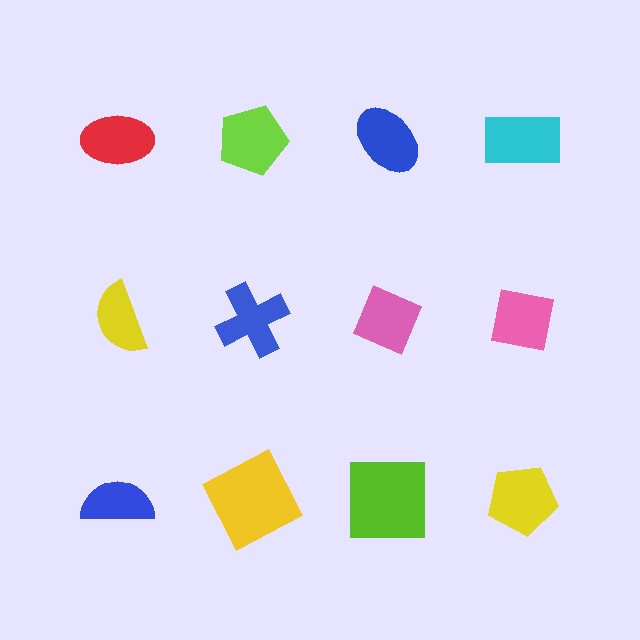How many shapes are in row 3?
4 shapes.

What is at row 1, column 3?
A blue ellipse.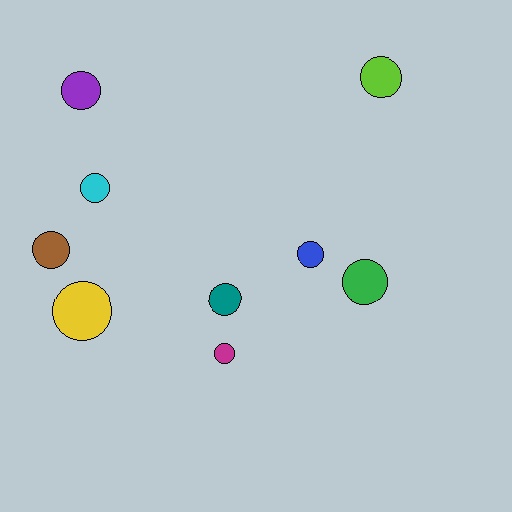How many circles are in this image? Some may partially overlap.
There are 9 circles.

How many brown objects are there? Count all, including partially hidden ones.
There is 1 brown object.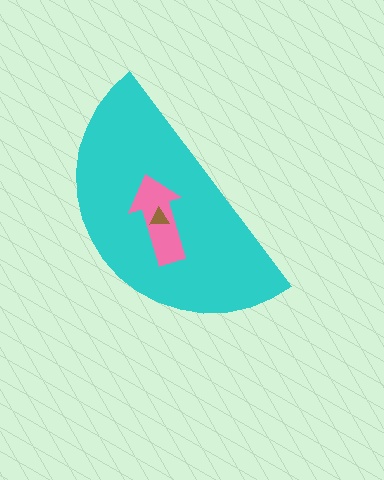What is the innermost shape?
The brown triangle.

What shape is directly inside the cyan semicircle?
The pink arrow.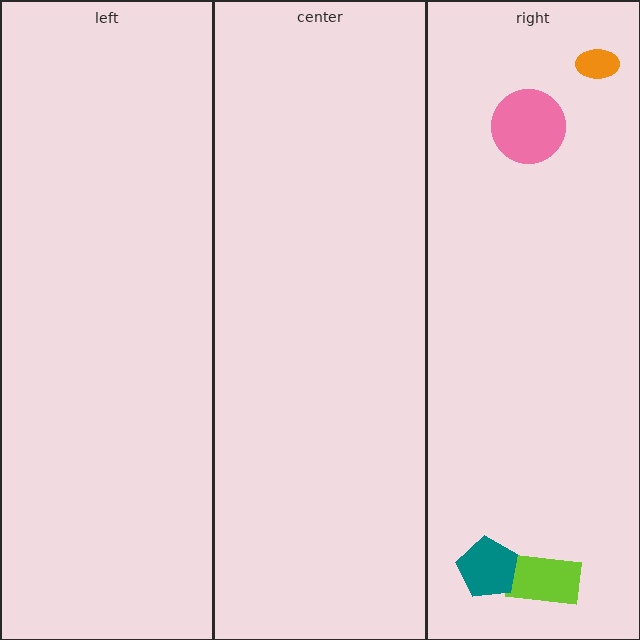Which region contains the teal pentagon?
The right region.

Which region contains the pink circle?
The right region.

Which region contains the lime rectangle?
The right region.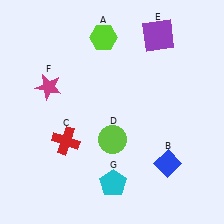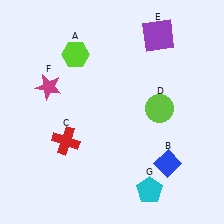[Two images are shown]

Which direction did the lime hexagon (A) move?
The lime hexagon (A) moved left.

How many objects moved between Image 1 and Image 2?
3 objects moved between the two images.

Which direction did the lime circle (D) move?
The lime circle (D) moved right.